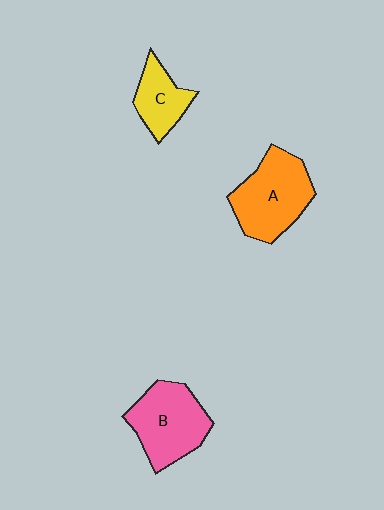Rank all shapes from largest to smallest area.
From largest to smallest: A (orange), B (pink), C (yellow).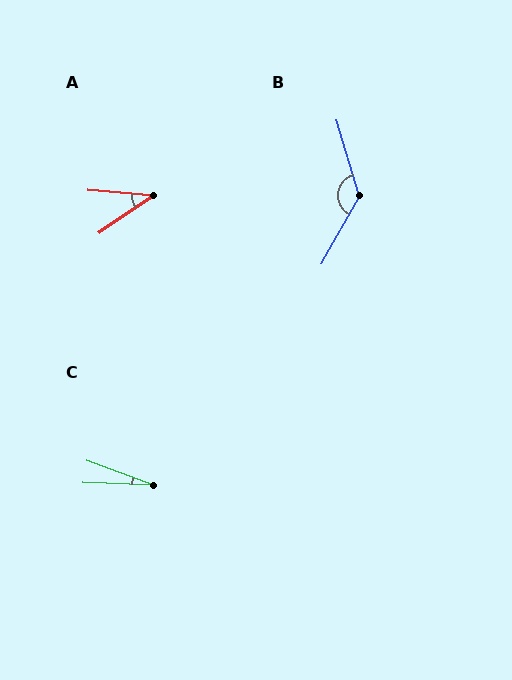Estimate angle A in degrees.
Approximately 39 degrees.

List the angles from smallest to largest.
C (18°), A (39°), B (134°).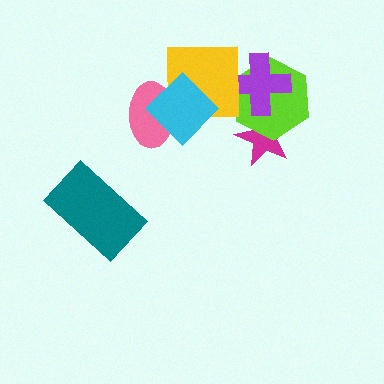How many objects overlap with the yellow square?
3 objects overlap with the yellow square.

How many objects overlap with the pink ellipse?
2 objects overlap with the pink ellipse.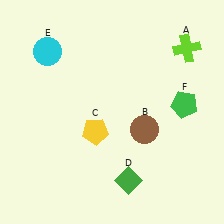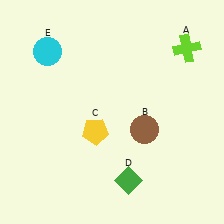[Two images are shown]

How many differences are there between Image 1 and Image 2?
There is 1 difference between the two images.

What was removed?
The green pentagon (F) was removed in Image 2.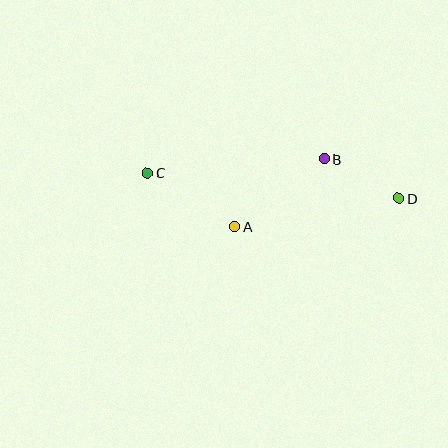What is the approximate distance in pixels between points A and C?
The distance between A and C is approximately 103 pixels.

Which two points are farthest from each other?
Points C and D are farthest from each other.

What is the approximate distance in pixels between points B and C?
The distance between B and C is approximately 178 pixels.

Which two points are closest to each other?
Points B and D are closest to each other.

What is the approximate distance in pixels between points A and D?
The distance between A and D is approximately 166 pixels.